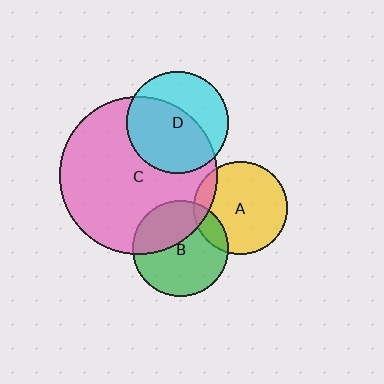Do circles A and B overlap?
Yes.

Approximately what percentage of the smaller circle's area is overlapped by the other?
Approximately 15%.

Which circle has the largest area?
Circle C (pink).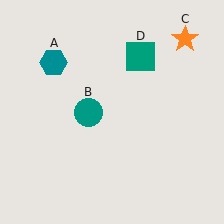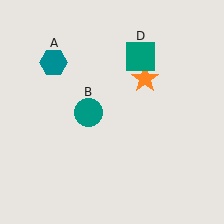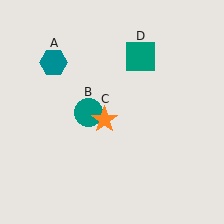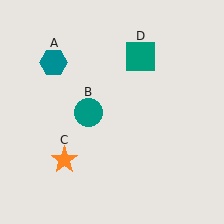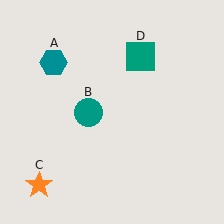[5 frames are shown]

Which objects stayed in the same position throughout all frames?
Teal hexagon (object A) and teal circle (object B) and teal square (object D) remained stationary.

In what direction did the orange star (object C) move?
The orange star (object C) moved down and to the left.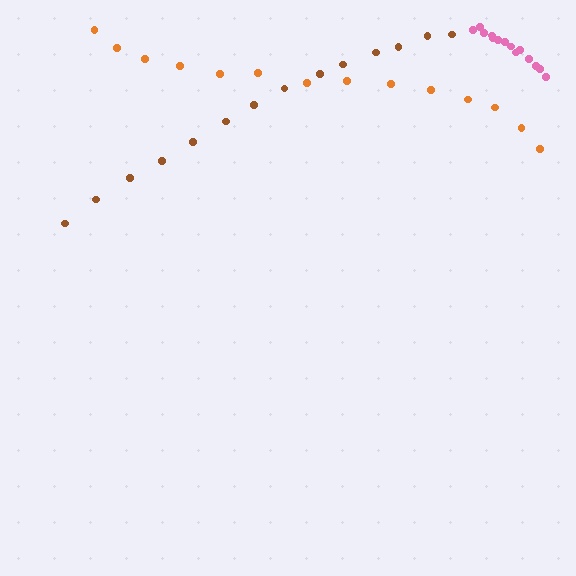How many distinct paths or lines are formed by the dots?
There are 3 distinct paths.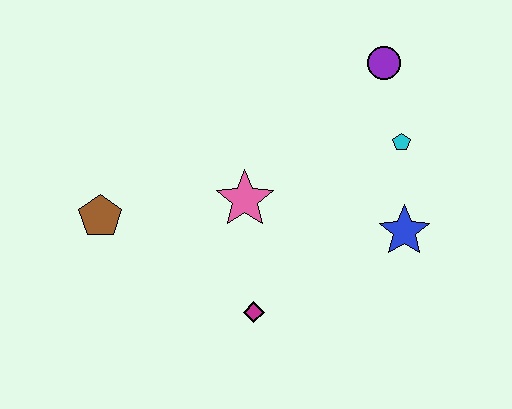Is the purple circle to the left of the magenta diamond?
No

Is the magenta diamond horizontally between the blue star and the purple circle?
No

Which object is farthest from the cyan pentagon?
The brown pentagon is farthest from the cyan pentagon.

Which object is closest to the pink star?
The magenta diamond is closest to the pink star.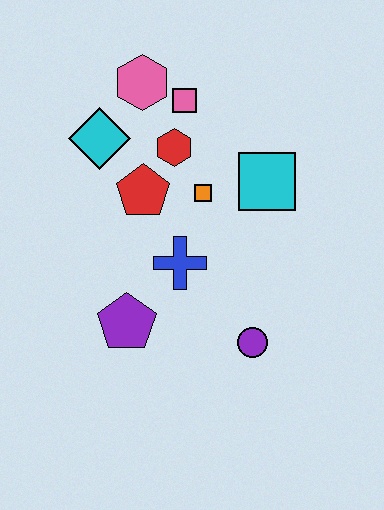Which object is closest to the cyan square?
The orange square is closest to the cyan square.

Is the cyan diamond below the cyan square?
No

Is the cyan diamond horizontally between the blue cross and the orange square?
No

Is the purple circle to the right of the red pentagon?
Yes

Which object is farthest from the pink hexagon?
The purple circle is farthest from the pink hexagon.